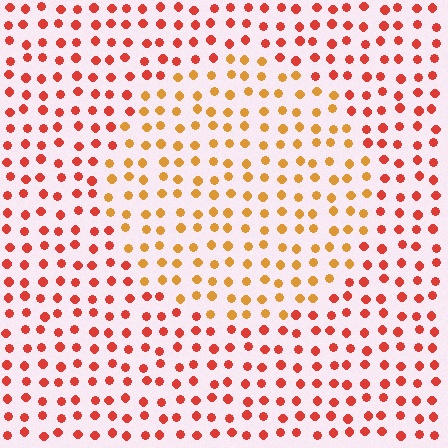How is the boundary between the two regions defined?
The boundary is defined purely by a slight shift in hue (about 33 degrees). Spacing, size, and orientation are identical on both sides.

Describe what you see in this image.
The image is filled with small red elements in a uniform arrangement. A circle-shaped region is visible where the elements are tinted to a slightly different hue, forming a subtle color boundary.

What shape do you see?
I see a circle.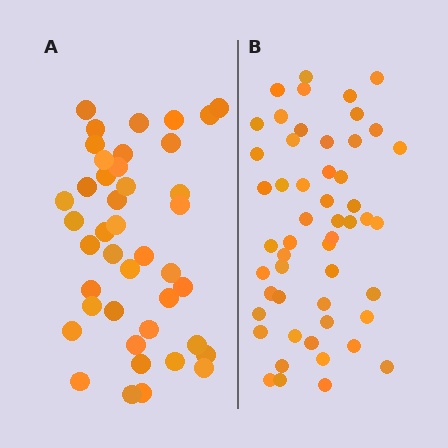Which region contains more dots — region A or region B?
Region B (the right region) has more dots.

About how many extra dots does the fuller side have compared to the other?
Region B has roughly 10 or so more dots than region A.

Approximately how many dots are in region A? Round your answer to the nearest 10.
About 40 dots. (The exact count is 42, which rounds to 40.)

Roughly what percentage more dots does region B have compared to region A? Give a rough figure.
About 25% more.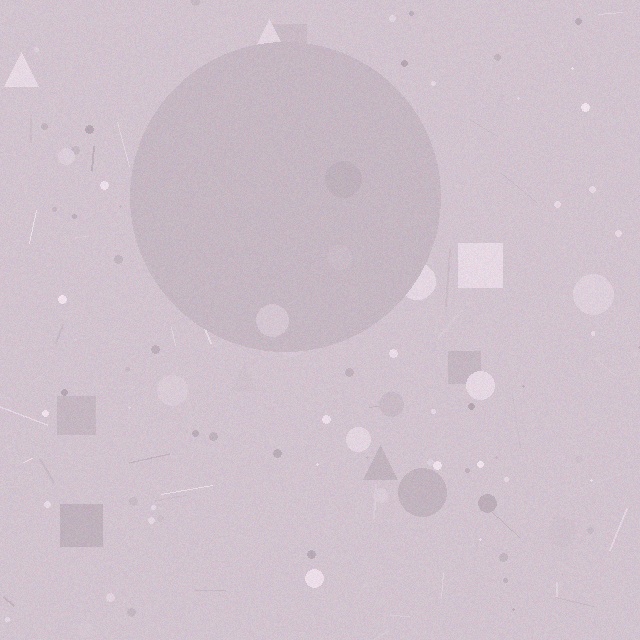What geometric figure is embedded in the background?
A circle is embedded in the background.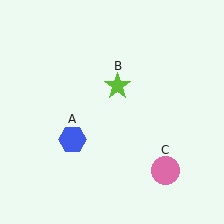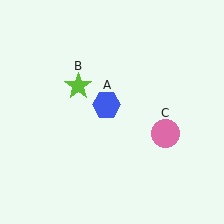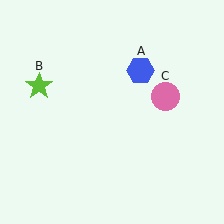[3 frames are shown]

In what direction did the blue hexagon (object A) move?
The blue hexagon (object A) moved up and to the right.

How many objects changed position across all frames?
3 objects changed position: blue hexagon (object A), lime star (object B), pink circle (object C).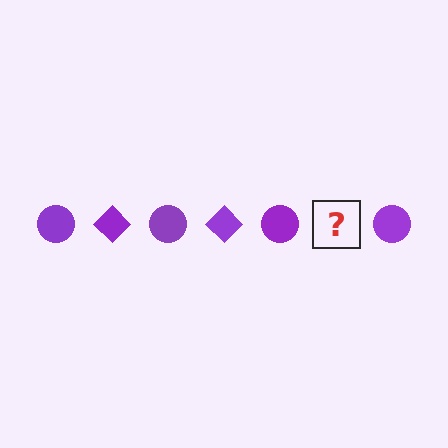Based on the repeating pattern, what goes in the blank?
The blank should be a purple diamond.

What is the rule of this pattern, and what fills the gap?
The rule is that the pattern cycles through circle, diamond shapes in purple. The gap should be filled with a purple diamond.